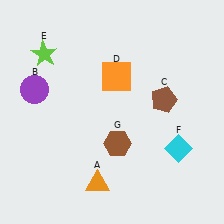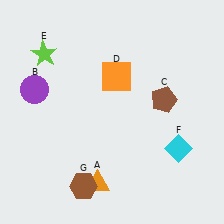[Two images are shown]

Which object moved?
The brown hexagon (G) moved down.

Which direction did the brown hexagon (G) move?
The brown hexagon (G) moved down.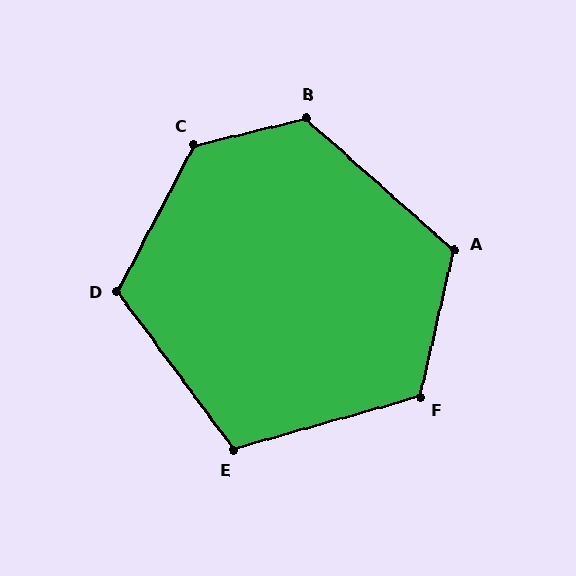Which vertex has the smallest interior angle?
E, at approximately 110 degrees.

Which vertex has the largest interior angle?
C, at approximately 131 degrees.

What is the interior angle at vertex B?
Approximately 125 degrees (obtuse).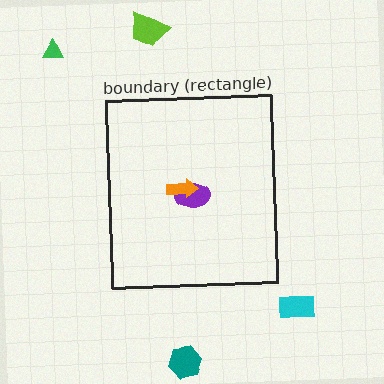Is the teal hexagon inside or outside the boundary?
Outside.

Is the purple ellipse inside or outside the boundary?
Inside.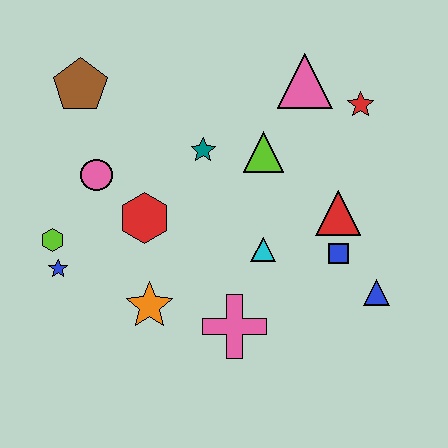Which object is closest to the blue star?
The lime hexagon is closest to the blue star.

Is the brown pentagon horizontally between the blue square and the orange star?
No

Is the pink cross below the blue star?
Yes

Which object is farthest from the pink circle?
The blue triangle is farthest from the pink circle.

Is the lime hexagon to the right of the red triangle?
No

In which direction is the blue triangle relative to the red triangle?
The blue triangle is below the red triangle.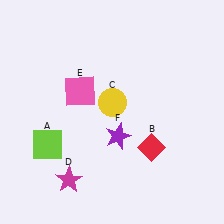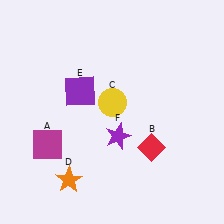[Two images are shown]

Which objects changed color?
A changed from lime to magenta. D changed from magenta to orange. E changed from pink to purple.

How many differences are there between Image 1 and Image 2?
There are 3 differences between the two images.